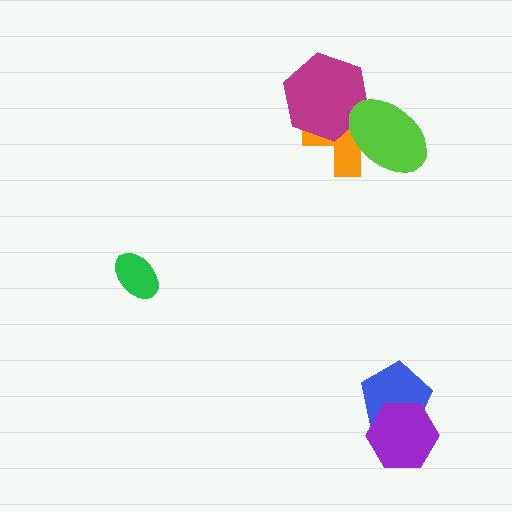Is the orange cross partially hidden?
Yes, it is partially covered by another shape.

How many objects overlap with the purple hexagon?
1 object overlaps with the purple hexagon.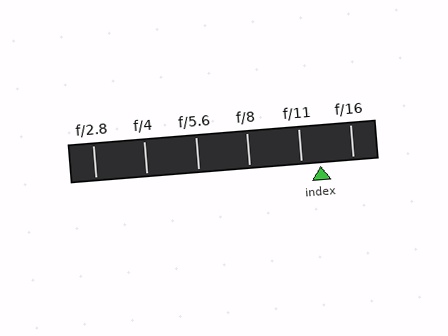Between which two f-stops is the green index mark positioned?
The index mark is between f/11 and f/16.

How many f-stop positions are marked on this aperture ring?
There are 6 f-stop positions marked.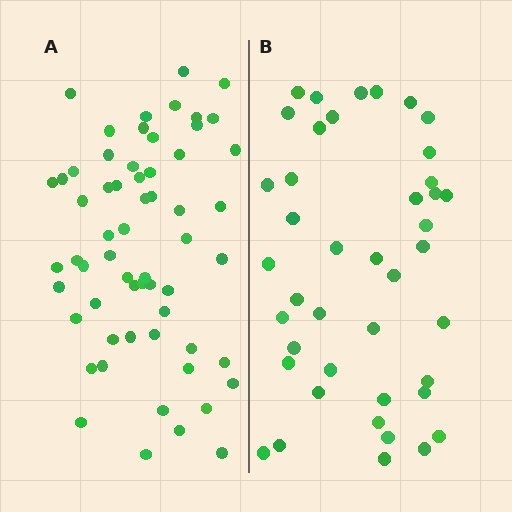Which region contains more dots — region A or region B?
Region A (the left region) has more dots.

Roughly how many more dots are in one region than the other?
Region A has approximately 20 more dots than region B.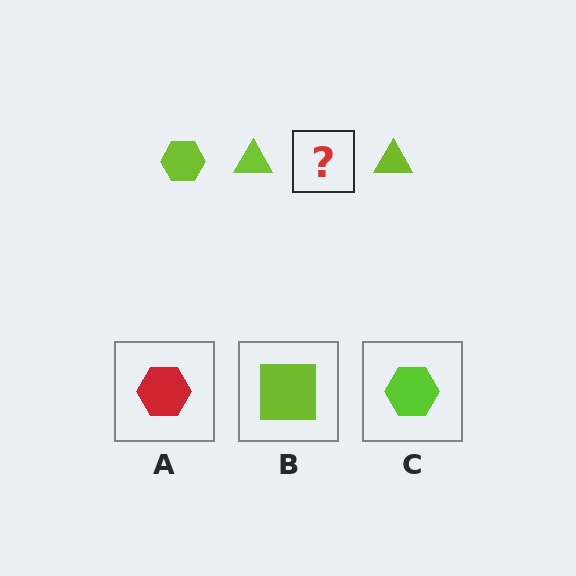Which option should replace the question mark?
Option C.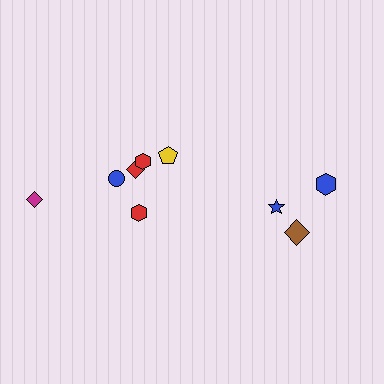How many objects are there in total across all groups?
There are 9 objects.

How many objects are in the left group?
There are 6 objects.